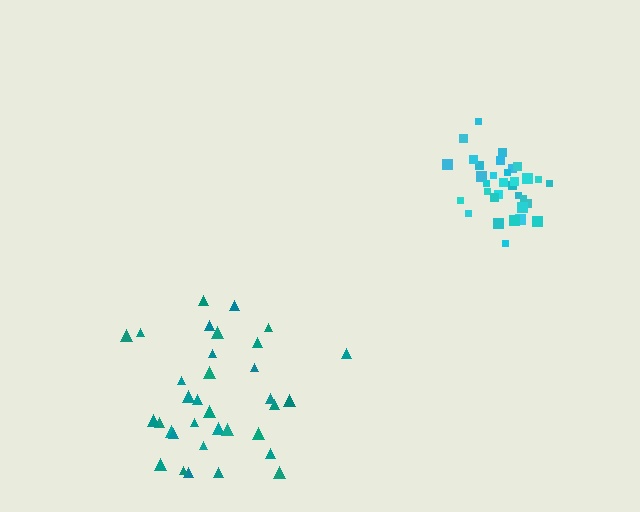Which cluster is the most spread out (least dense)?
Teal.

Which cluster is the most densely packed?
Cyan.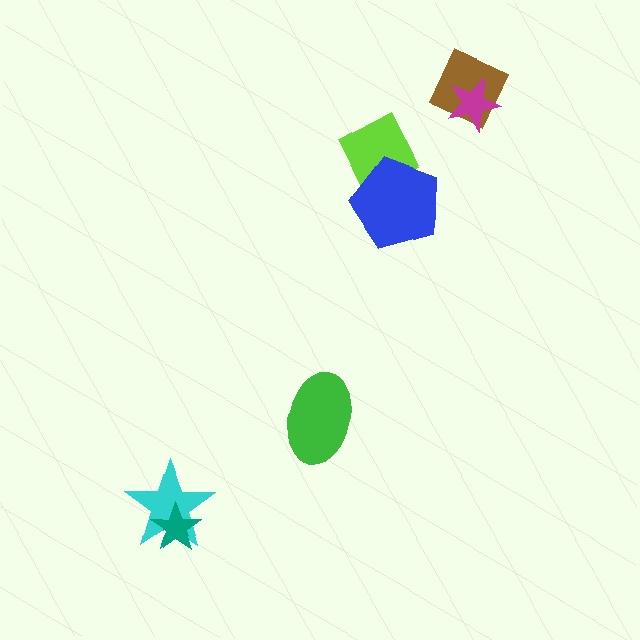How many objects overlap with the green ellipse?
0 objects overlap with the green ellipse.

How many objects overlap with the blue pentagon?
1 object overlaps with the blue pentagon.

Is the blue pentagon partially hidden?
No, no other shape covers it.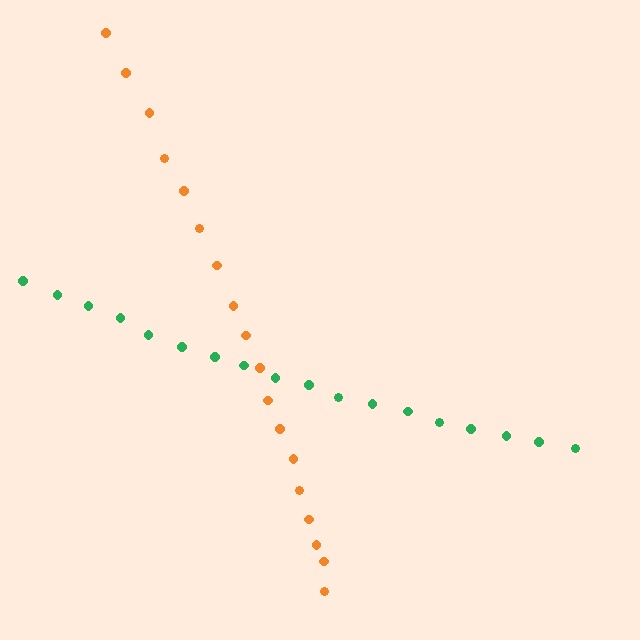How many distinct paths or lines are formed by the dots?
There are 2 distinct paths.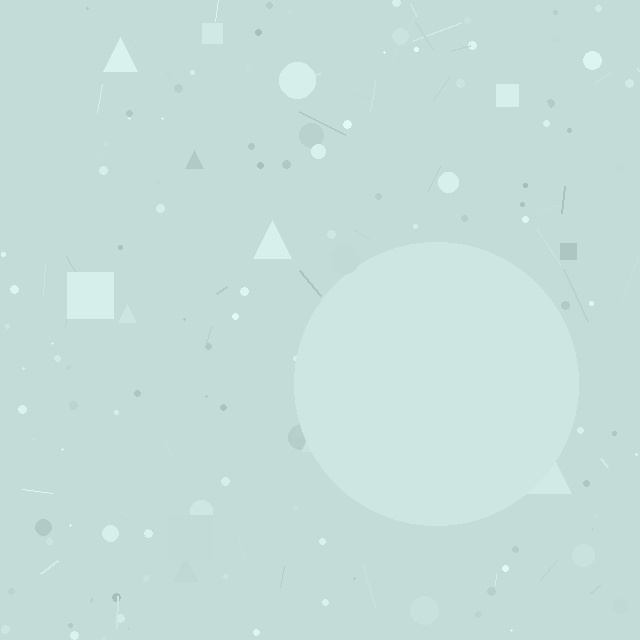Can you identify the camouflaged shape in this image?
The camouflaged shape is a circle.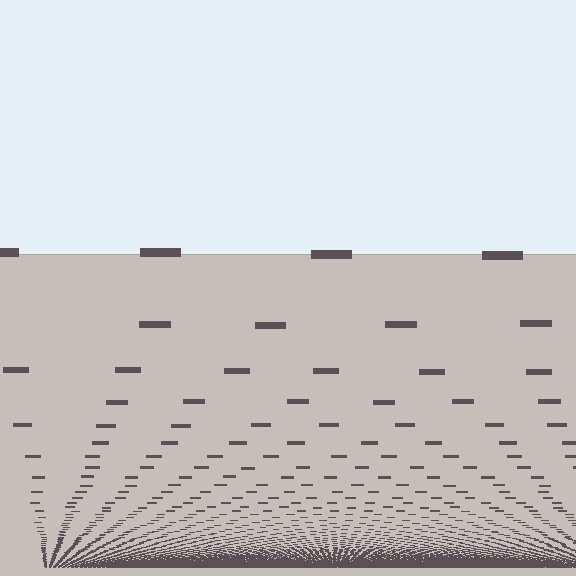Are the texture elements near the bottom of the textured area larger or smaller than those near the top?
Smaller. The gradient is inverted — elements near the bottom are smaller and denser.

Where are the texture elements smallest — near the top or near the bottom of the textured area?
Near the bottom.